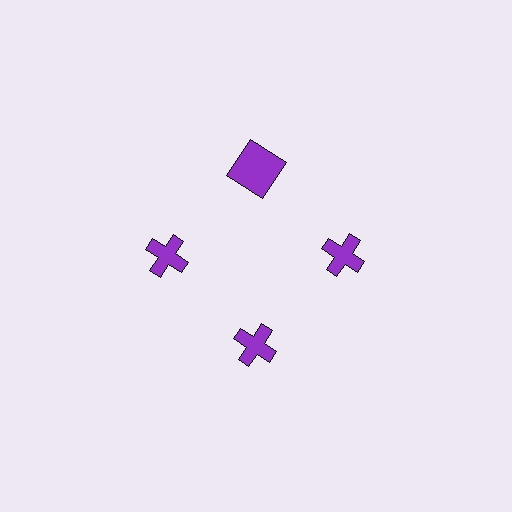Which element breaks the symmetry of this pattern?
The purple square at roughly the 12 o'clock position breaks the symmetry. All other shapes are purple crosses.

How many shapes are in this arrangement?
There are 4 shapes arranged in a ring pattern.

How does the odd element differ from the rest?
It has a different shape: square instead of cross.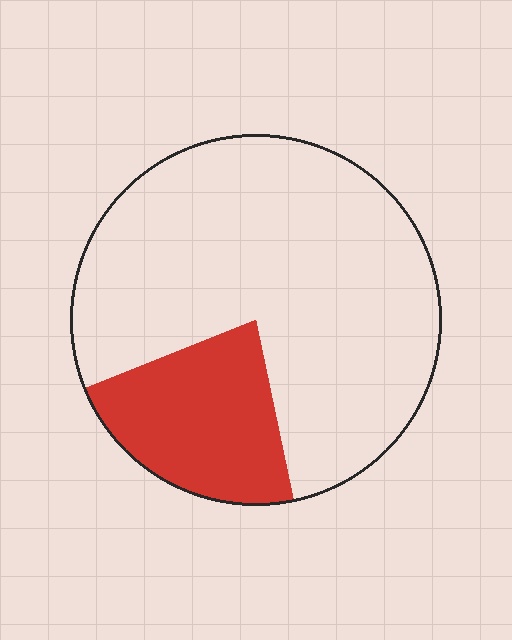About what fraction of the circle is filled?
About one fifth (1/5).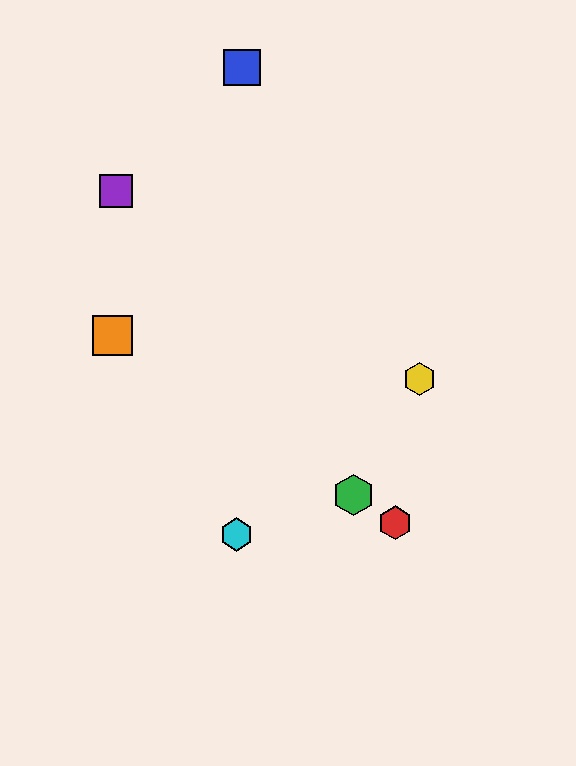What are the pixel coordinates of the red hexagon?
The red hexagon is at (395, 523).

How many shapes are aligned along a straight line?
3 shapes (the red hexagon, the green hexagon, the orange square) are aligned along a straight line.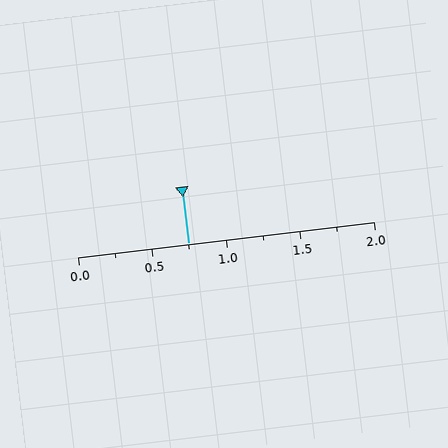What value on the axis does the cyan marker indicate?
The marker indicates approximately 0.75.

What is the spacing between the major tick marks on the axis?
The major ticks are spaced 0.5 apart.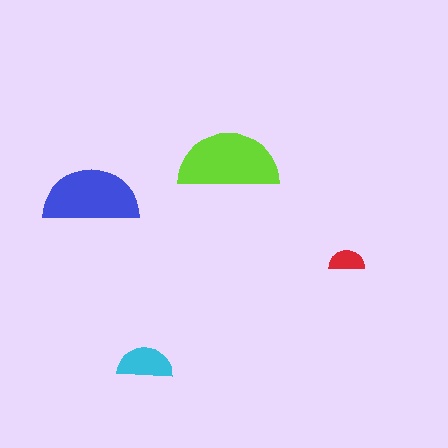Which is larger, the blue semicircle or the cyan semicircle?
The blue one.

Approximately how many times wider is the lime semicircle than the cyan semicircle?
About 2 times wider.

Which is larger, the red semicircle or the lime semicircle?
The lime one.